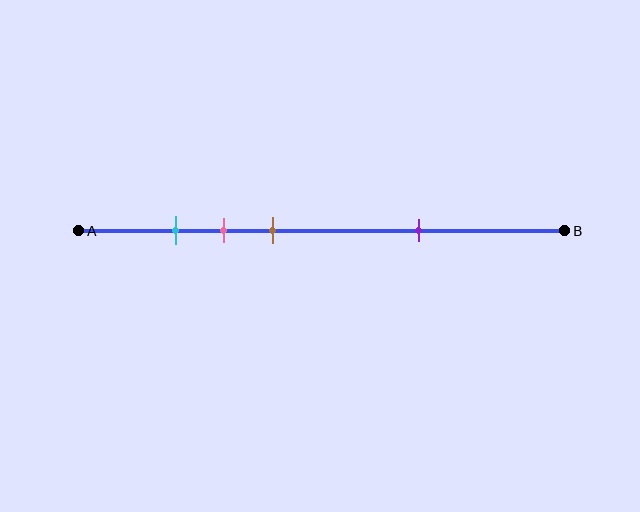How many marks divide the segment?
There are 4 marks dividing the segment.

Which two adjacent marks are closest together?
The cyan and pink marks are the closest adjacent pair.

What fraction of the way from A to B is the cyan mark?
The cyan mark is approximately 20% (0.2) of the way from A to B.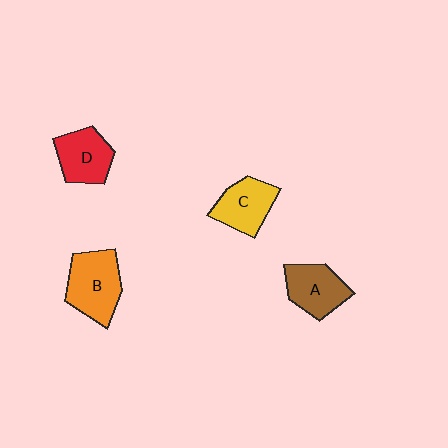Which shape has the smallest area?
Shape C (yellow).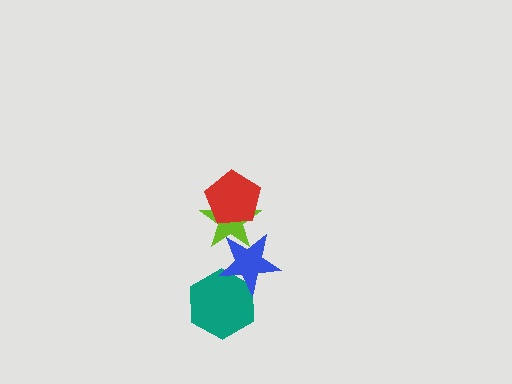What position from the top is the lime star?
The lime star is 2nd from the top.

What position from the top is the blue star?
The blue star is 3rd from the top.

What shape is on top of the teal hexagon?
The blue star is on top of the teal hexagon.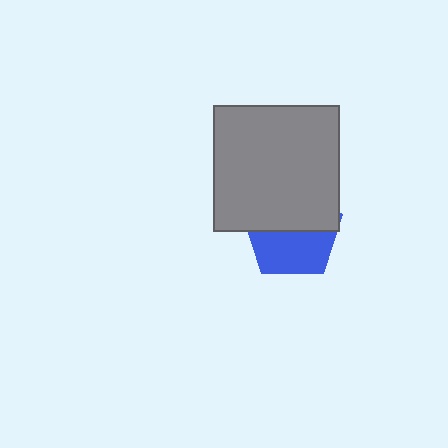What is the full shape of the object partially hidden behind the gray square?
The partially hidden object is a blue pentagon.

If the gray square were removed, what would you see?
You would see the complete blue pentagon.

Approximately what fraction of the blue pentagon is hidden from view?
Roughly 52% of the blue pentagon is hidden behind the gray square.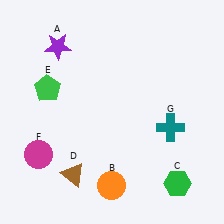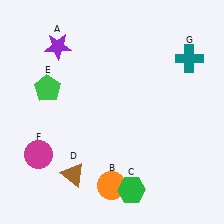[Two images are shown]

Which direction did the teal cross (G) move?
The teal cross (G) moved up.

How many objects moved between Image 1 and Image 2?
2 objects moved between the two images.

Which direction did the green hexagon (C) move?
The green hexagon (C) moved left.